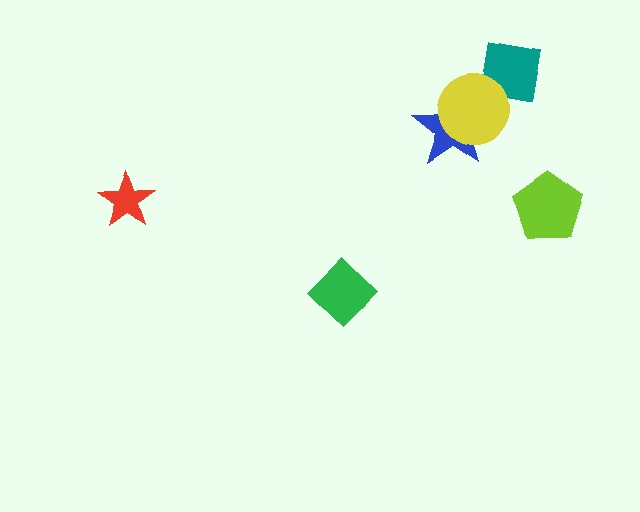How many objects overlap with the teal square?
1 object overlaps with the teal square.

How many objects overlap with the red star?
0 objects overlap with the red star.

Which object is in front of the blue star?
The yellow circle is in front of the blue star.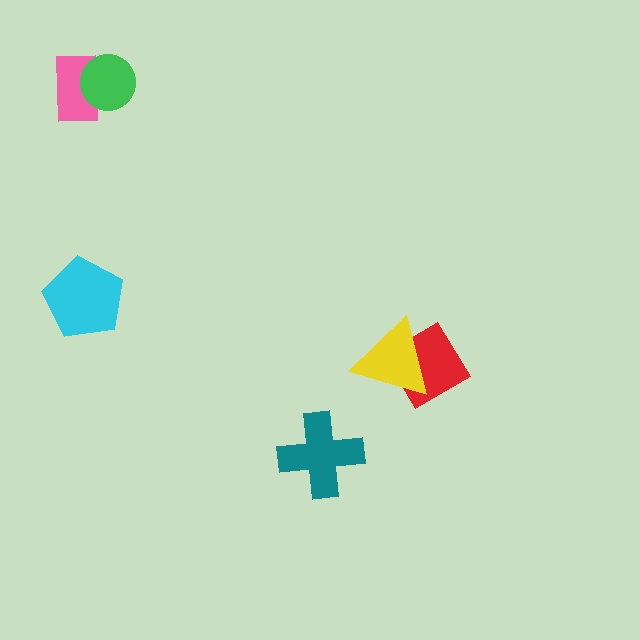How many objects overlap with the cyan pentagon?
0 objects overlap with the cyan pentagon.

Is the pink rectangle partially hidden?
Yes, it is partially covered by another shape.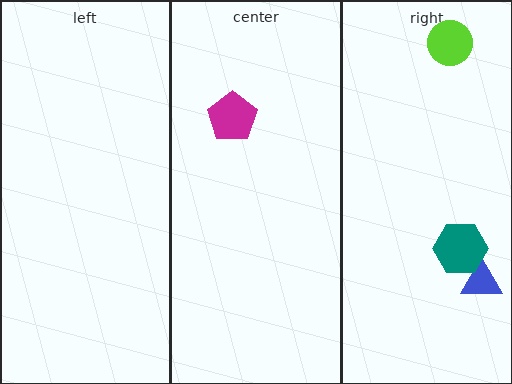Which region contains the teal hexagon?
The right region.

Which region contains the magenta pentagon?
The center region.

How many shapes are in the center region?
1.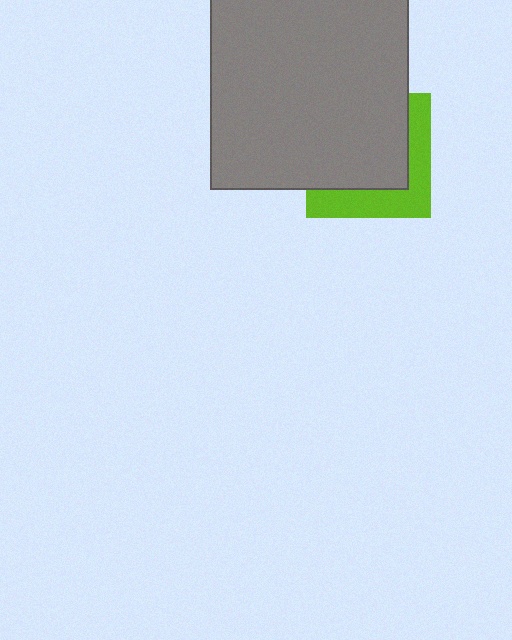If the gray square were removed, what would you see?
You would see the complete lime square.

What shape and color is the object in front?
The object in front is a gray square.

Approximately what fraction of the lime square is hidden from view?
Roughly 64% of the lime square is hidden behind the gray square.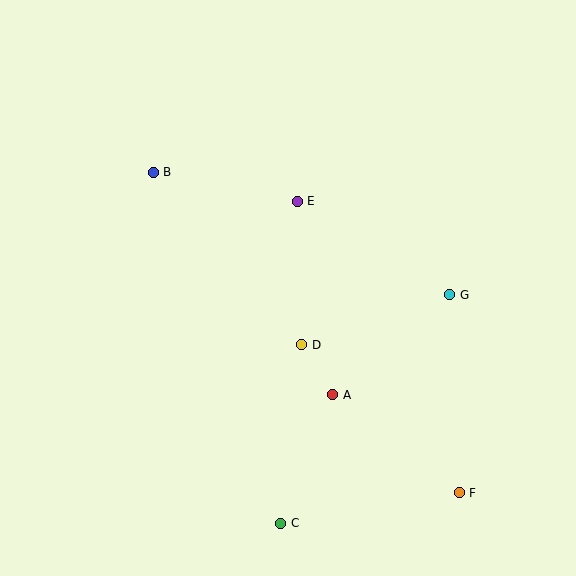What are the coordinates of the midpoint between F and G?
The midpoint between F and G is at (455, 394).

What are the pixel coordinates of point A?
Point A is at (333, 395).